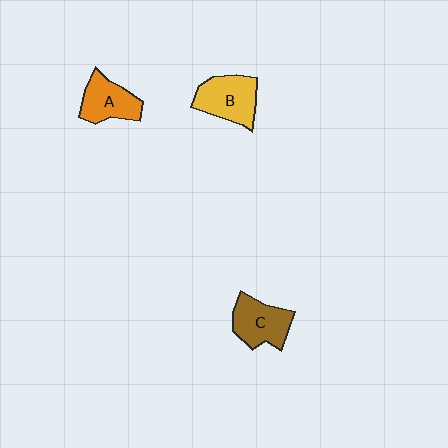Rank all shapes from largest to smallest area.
From largest to smallest: B (yellow), C (brown), A (orange).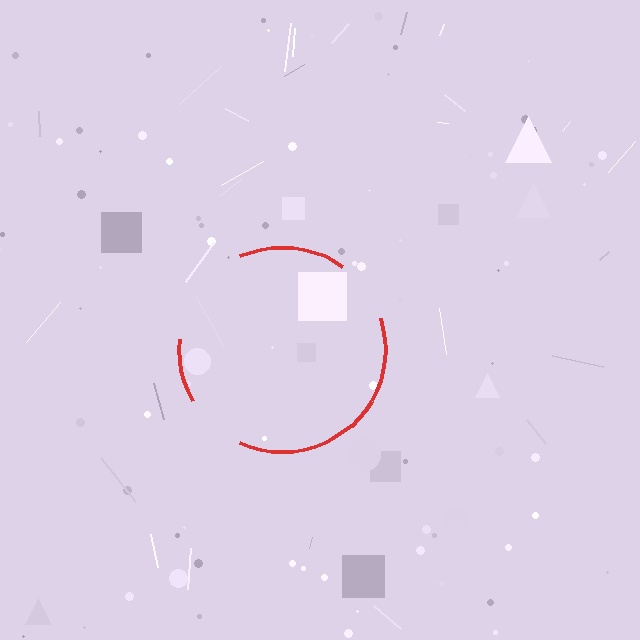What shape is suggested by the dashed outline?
The dashed outline suggests a circle.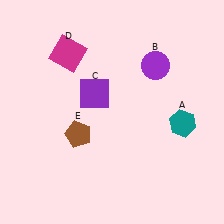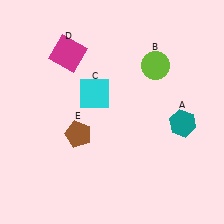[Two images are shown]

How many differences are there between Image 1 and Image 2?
There are 2 differences between the two images.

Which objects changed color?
B changed from purple to lime. C changed from purple to cyan.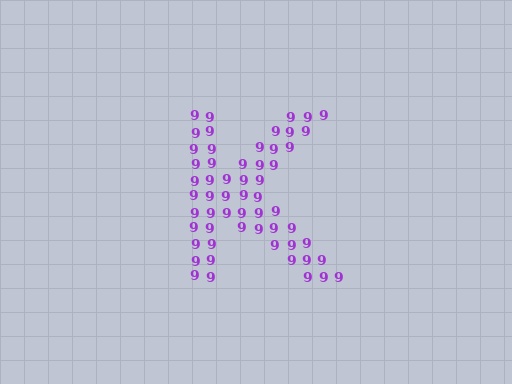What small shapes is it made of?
It is made of small digit 9's.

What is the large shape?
The large shape is the letter K.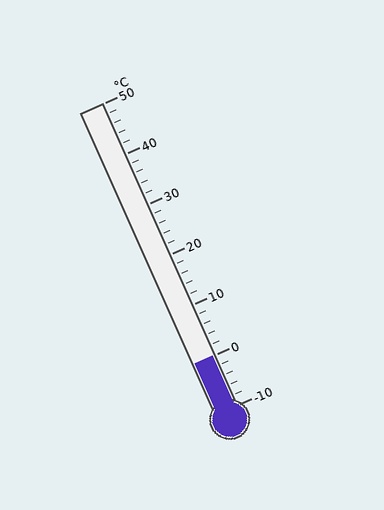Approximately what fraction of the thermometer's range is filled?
The thermometer is filled to approximately 15% of its range.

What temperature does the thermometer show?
The thermometer shows approximately 0°C.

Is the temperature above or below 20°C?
The temperature is below 20°C.